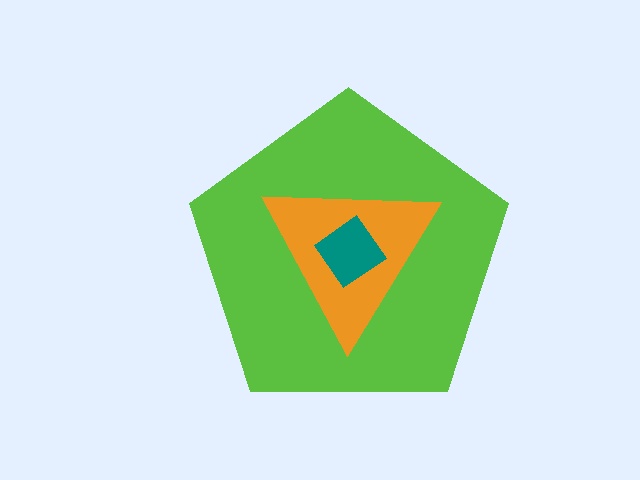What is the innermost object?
The teal diamond.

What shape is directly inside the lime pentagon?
The orange triangle.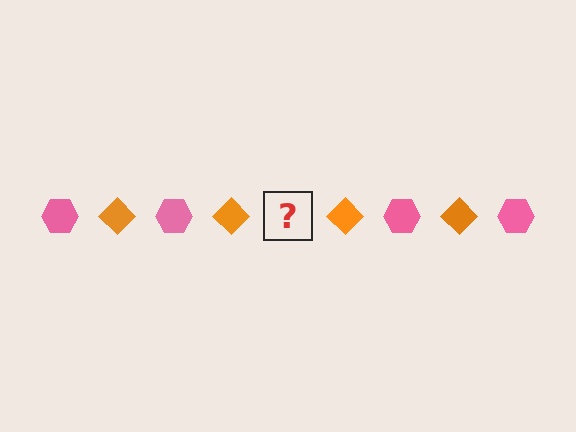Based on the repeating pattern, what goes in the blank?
The blank should be a pink hexagon.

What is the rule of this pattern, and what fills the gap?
The rule is that the pattern alternates between pink hexagon and orange diamond. The gap should be filled with a pink hexagon.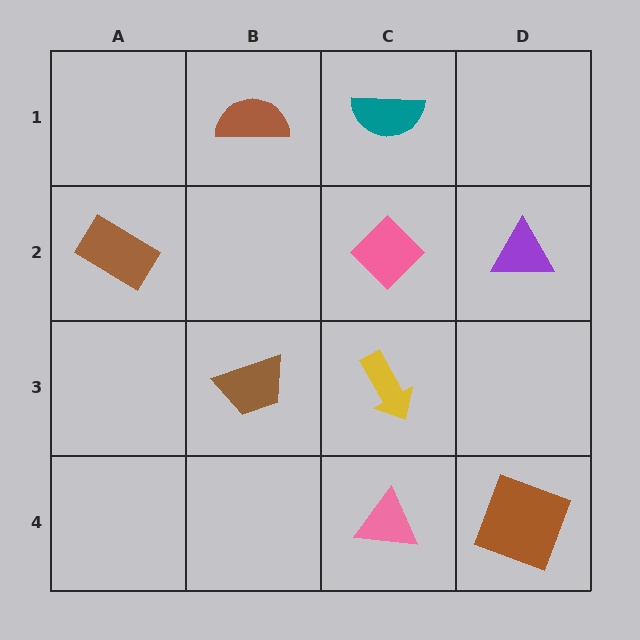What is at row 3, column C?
A yellow arrow.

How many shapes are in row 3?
2 shapes.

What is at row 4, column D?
A brown square.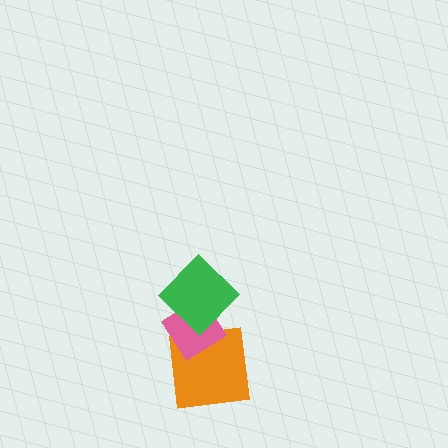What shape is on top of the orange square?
The pink diamond is on top of the orange square.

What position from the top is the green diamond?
The green diamond is 1st from the top.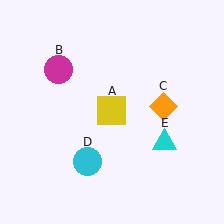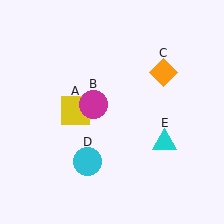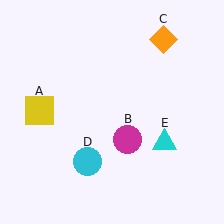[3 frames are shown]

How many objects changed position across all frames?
3 objects changed position: yellow square (object A), magenta circle (object B), orange diamond (object C).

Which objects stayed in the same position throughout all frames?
Cyan circle (object D) and cyan triangle (object E) remained stationary.